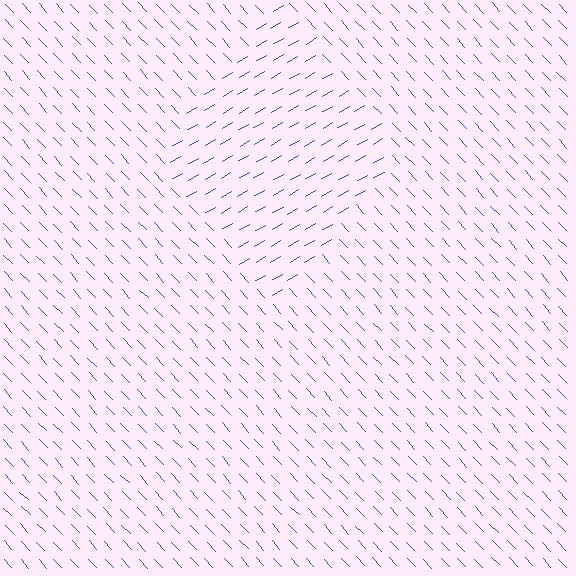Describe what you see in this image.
The image is filled with small blue line segments. A diamond region in the image has lines oriented differently from the surrounding lines, creating a visible texture boundary.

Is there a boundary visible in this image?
Yes, there is a texture boundary formed by a change in line orientation.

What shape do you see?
I see a diamond.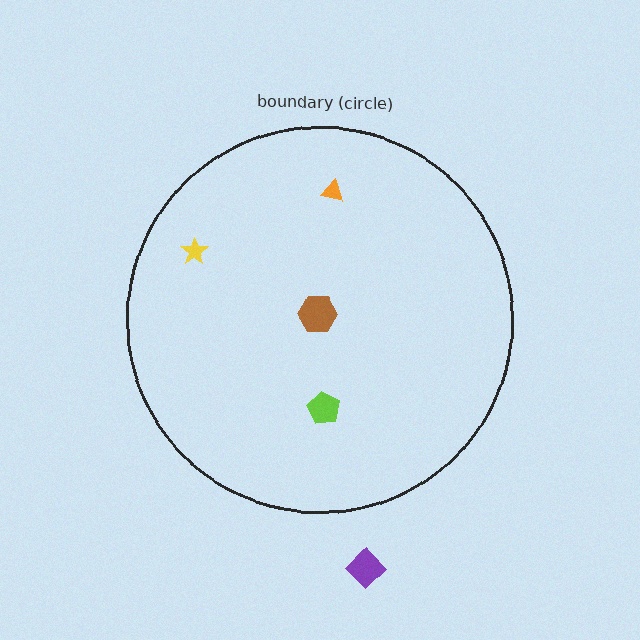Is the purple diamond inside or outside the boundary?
Outside.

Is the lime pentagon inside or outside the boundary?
Inside.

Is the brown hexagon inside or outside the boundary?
Inside.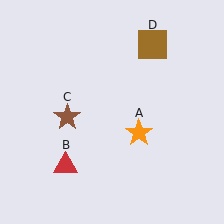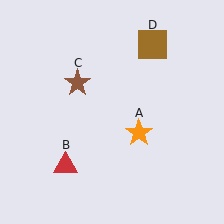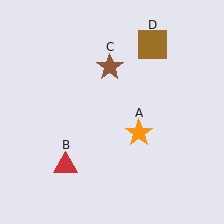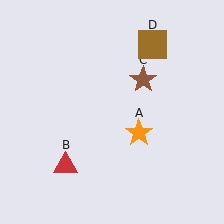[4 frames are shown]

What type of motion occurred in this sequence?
The brown star (object C) rotated clockwise around the center of the scene.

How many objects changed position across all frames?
1 object changed position: brown star (object C).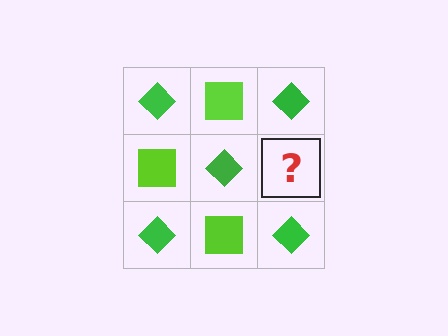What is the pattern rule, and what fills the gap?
The rule is that it alternates green diamond and lime square in a checkerboard pattern. The gap should be filled with a lime square.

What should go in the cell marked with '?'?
The missing cell should contain a lime square.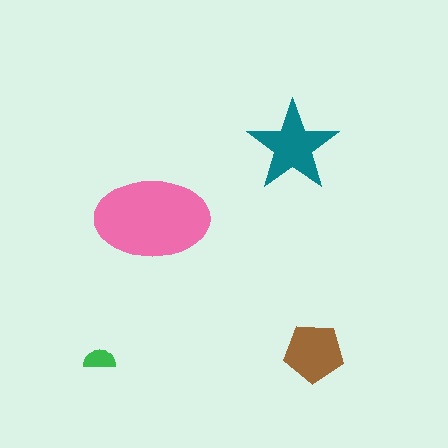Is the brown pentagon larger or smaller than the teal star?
Smaller.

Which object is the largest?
The pink ellipse.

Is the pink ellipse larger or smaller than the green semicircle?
Larger.